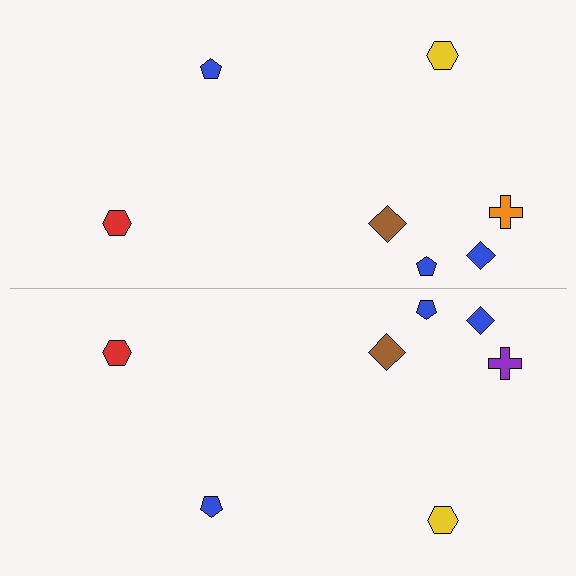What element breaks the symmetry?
The purple cross on the bottom side breaks the symmetry — its mirror counterpart is orange.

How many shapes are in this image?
There are 14 shapes in this image.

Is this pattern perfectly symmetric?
No, the pattern is not perfectly symmetric. The purple cross on the bottom side breaks the symmetry — its mirror counterpart is orange.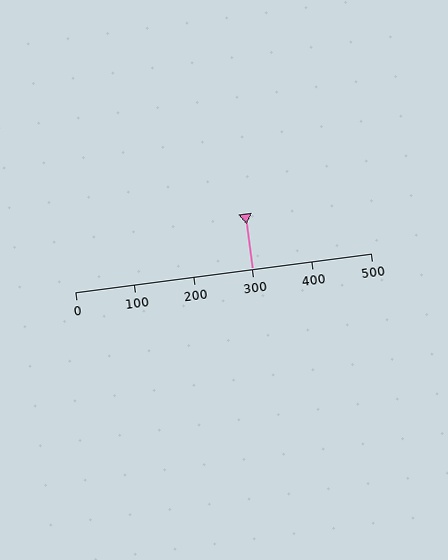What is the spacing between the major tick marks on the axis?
The major ticks are spaced 100 apart.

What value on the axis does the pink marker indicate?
The marker indicates approximately 300.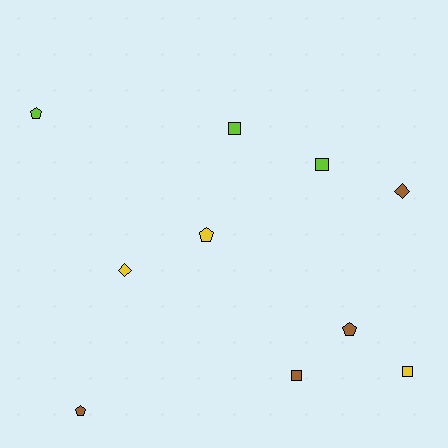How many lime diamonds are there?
There are no lime diamonds.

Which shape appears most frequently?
Square, with 4 objects.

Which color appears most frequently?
Brown, with 4 objects.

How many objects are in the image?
There are 10 objects.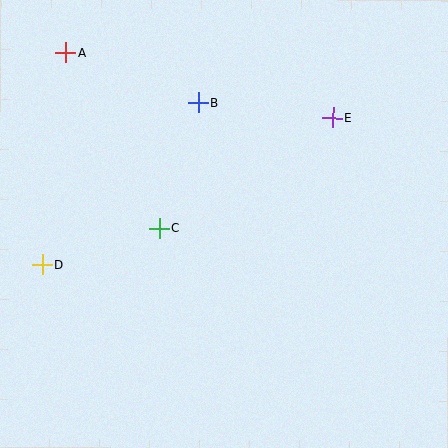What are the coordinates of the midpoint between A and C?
The midpoint between A and C is at (112, 140).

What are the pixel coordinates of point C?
Point C is at (159, 228).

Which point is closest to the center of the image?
Point C at (159, 228) is closest to the center.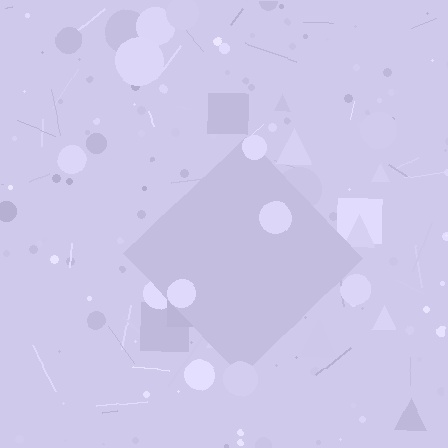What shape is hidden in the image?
A diamond is hidden in the image.